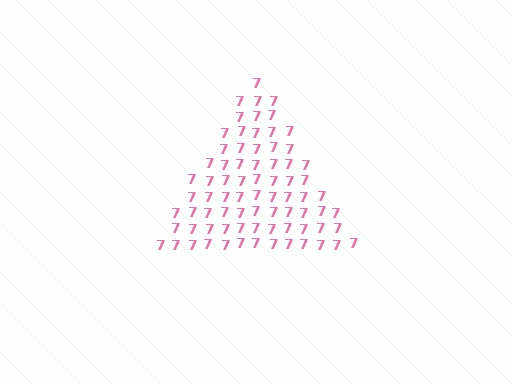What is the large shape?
The large shape is a triangle.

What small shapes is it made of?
It is made of small digit 7's.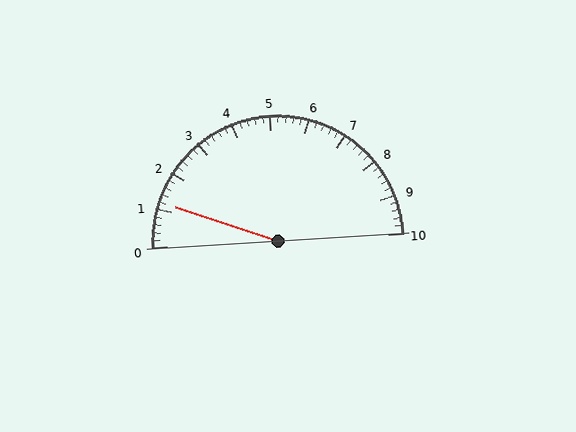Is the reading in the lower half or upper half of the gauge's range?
The reading is in the lower half of the range (0 to 10).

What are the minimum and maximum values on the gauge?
The gauge ranges from 0 to 10.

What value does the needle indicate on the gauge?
The needle indicates approximately 1.2.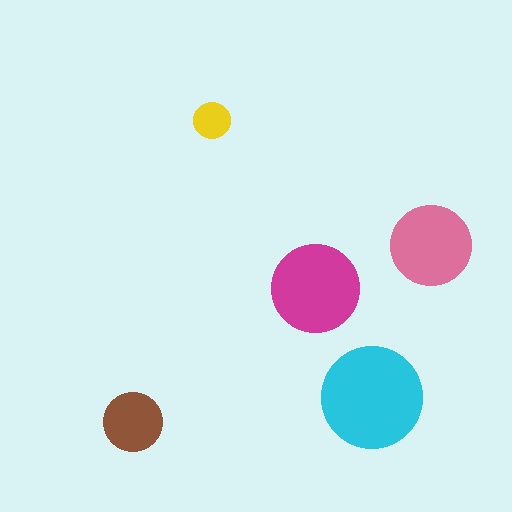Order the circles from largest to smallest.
the cyan one, the magenta one, the pink one, the brown one, the yellow one.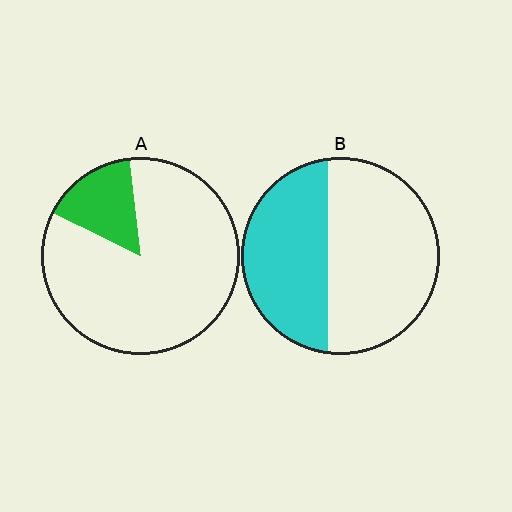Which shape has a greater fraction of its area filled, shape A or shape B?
Shape B.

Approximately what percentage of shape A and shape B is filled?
A is approximately 15% and B is approximately 40%.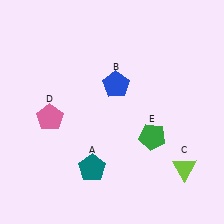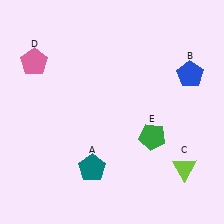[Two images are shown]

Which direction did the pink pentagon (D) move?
The pink pentagon (D) moved up.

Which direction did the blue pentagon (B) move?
The blue pentagon (B) moved right.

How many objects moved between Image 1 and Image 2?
2 objects moved between the two images.